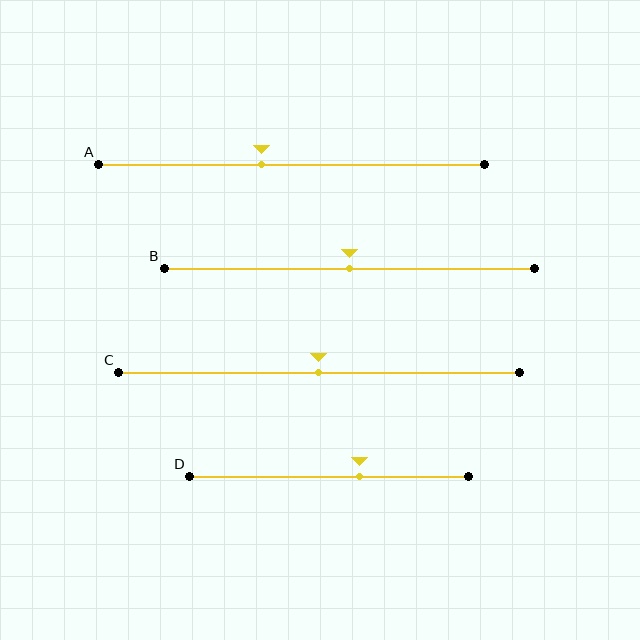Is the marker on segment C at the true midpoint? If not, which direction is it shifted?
Yes, the marker on segment C is at the true midpoint.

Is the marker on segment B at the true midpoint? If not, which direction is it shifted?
Yes, the marker on segment B is at the true midpoint.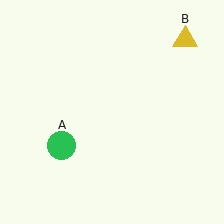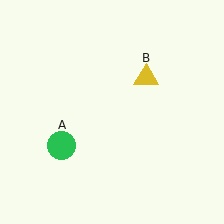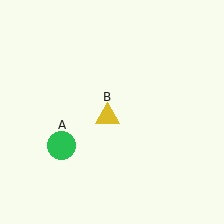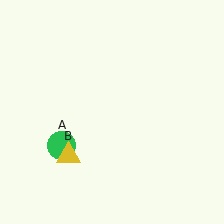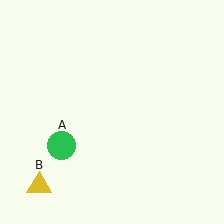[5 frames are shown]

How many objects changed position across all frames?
1 object changed position: yellow triangle (object B).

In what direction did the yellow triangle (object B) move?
The yellow triangle (object B) moved down and to the left.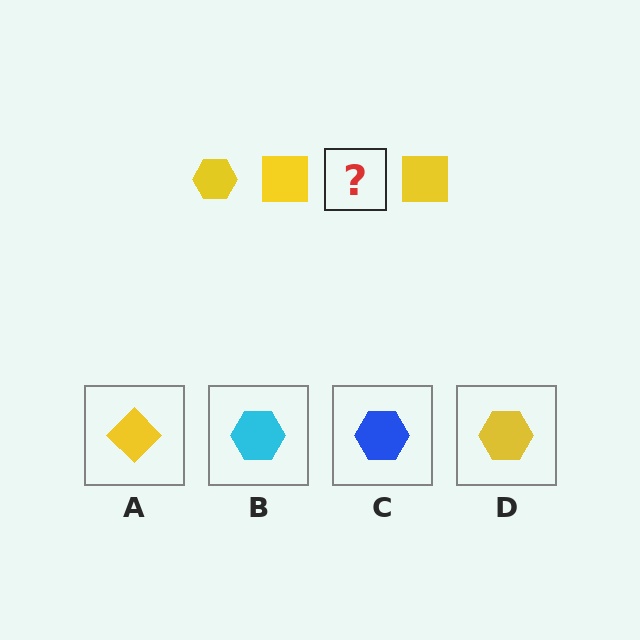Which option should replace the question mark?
Option D.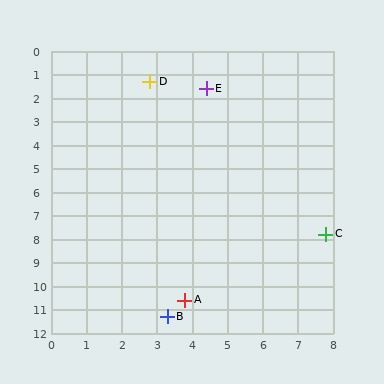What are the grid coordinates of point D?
Point D is at approximately (2.8, 1.3).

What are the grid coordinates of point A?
Point A is at approximately (3.8, 10.6).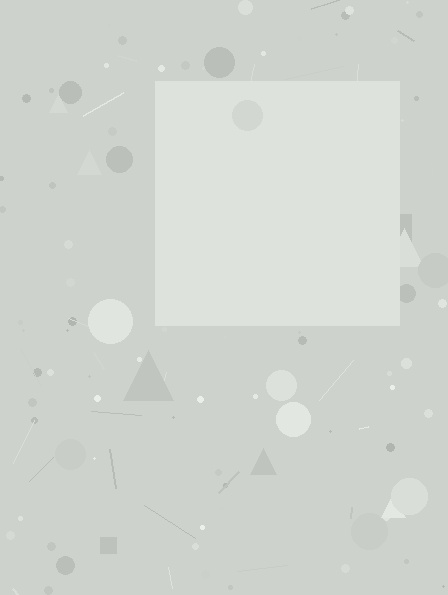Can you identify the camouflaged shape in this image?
The camouflaged shape is a square.